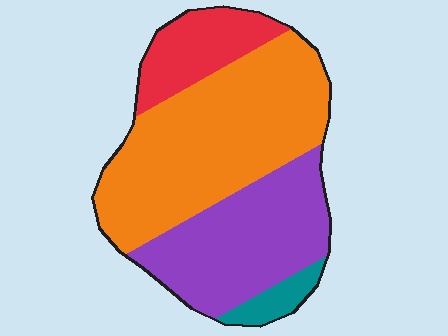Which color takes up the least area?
Teal, at roughly 5%.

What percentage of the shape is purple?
Purple covers roughly 30% of the shape.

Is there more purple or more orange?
Orange.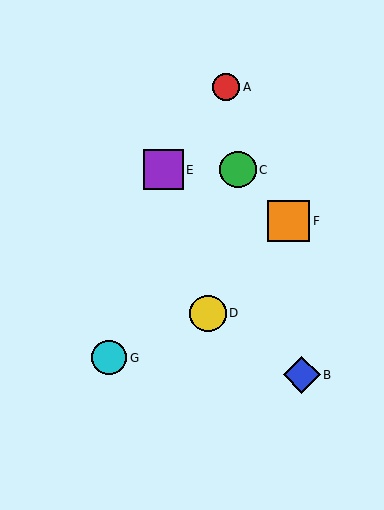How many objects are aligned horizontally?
2 objects (C, E) are aligned horizontally.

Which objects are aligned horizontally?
Objects C, E are aligned horizontally.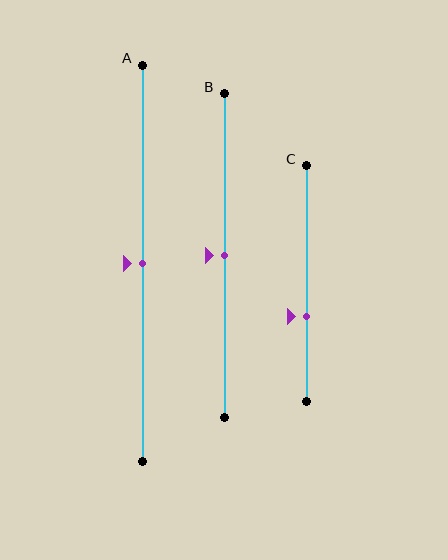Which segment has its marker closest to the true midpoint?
Segment A has its marker closest to the true midpoint.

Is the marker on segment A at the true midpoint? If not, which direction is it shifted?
Yes, the marker on segment A is at the true midpoint.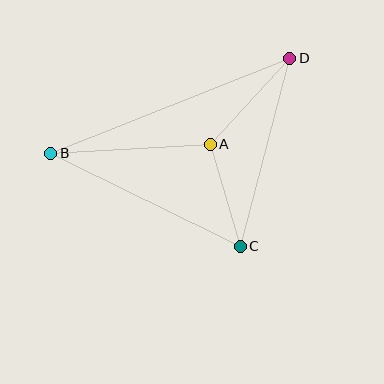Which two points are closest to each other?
Points A and C are closest to each other.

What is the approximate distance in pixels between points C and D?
The distance between C and D is approximately 194 pixels.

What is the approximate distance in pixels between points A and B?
The distance between A and B is approximately 160 pixels.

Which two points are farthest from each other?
Points B and D are farthest from each other.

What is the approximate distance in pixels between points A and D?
The distance between A and D is approximately 117 pixels.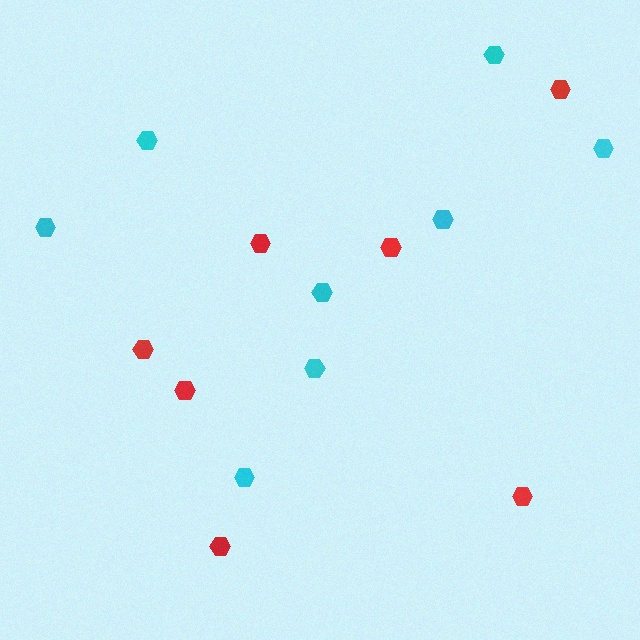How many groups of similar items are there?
There are 2 groups: one group of red hexagons (7) and one group of cyan hexagons (8).